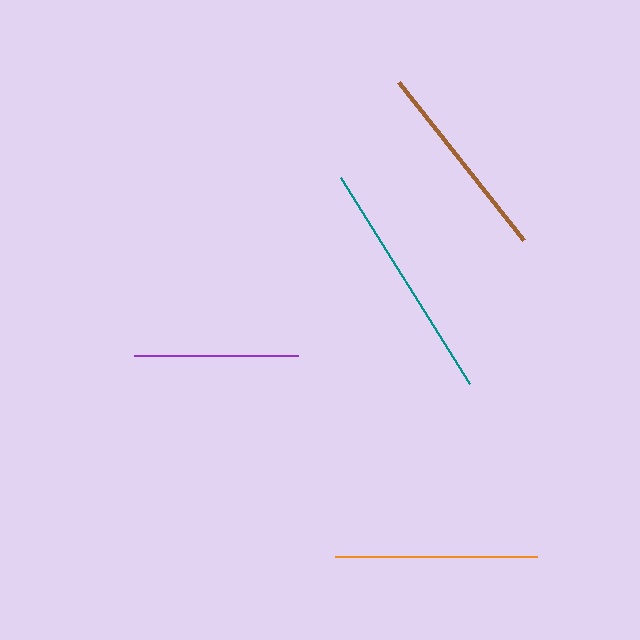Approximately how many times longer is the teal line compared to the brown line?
The teal line is approximately 1.2 times the length of the brown line.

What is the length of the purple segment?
The purple segment is approximately 164 pixels long.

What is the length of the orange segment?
The orange segment is approximately 202 pixels long.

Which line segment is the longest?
The teal line is the longest at approximately 243 pixels.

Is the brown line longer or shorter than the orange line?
The orange line is longer than the brown line.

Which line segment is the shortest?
The purple line is the shortest at approximately 164 pixels.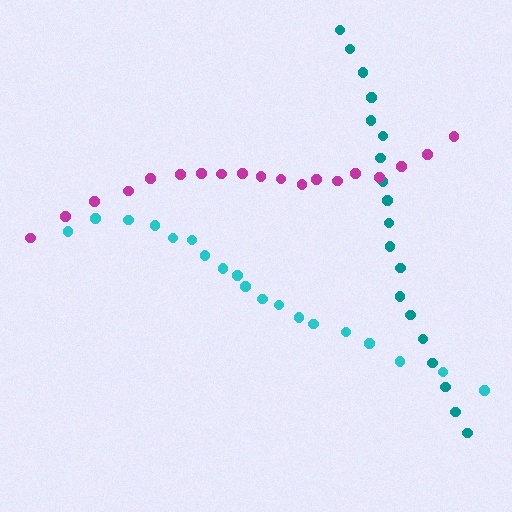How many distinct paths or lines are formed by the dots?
There are 3 distinct paths.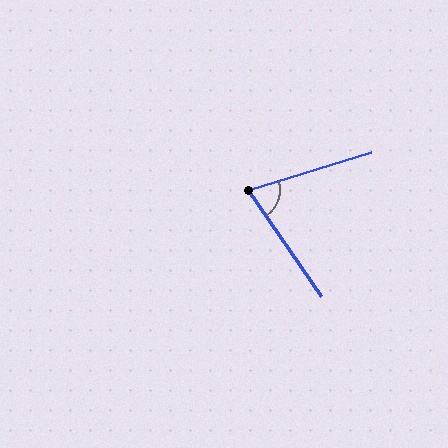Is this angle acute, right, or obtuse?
It is acute.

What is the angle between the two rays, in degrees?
Approximately 73 degrees.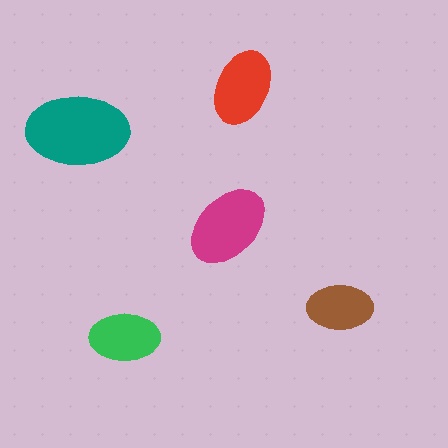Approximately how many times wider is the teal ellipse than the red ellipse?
About 1.5 times wider.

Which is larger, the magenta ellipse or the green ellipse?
The magenta one.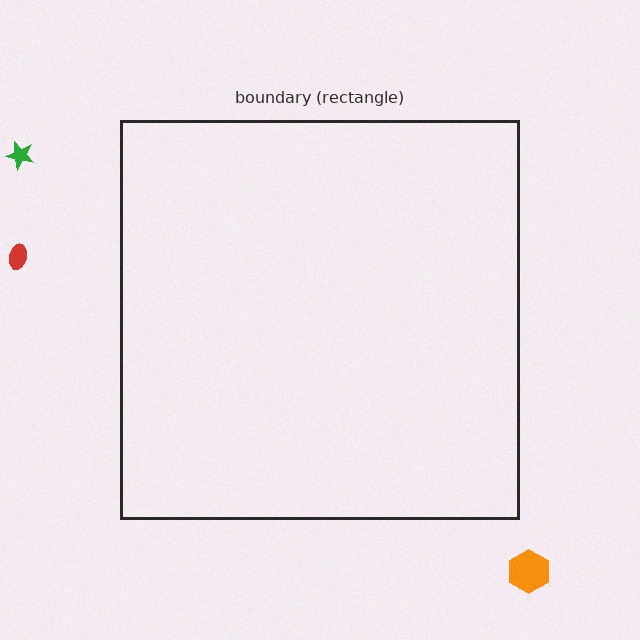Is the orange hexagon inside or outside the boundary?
Outside.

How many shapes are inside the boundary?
0 inside, 3 outside.